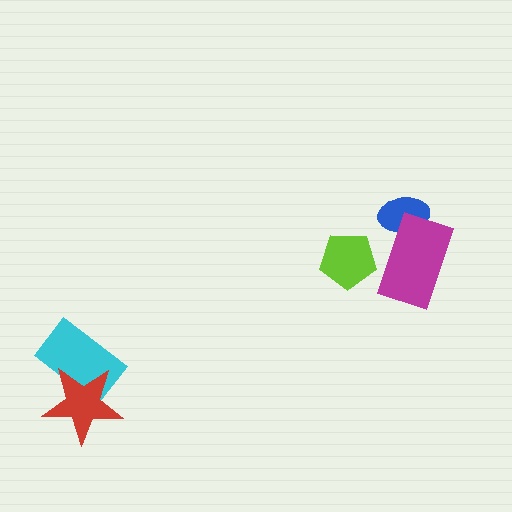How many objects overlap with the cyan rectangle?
1 object overlaps with the cyan rectangle.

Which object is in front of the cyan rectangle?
The red star is in front of the cyan rectangle.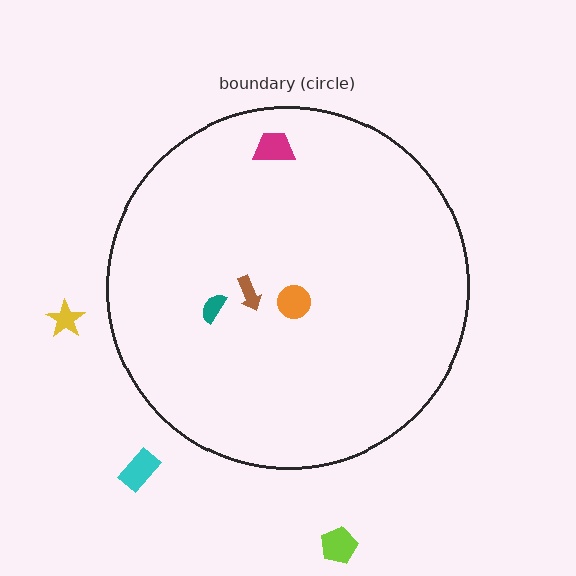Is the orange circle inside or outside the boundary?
Inside.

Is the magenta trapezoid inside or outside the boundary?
Inside.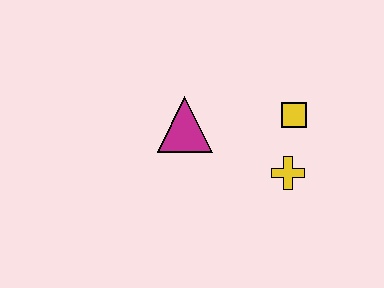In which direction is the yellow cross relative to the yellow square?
The yellow cross is below the yellow square.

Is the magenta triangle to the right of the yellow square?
No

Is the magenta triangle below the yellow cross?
No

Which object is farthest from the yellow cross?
The magenta triangle is farthest from the yellow cross.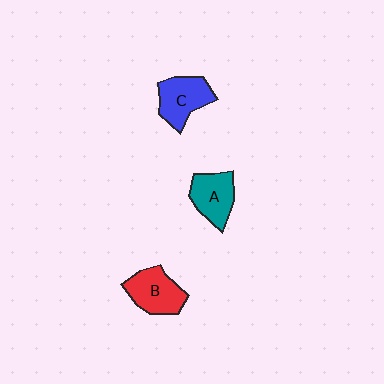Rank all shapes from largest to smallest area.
From largest to smallest: B (red), C (blue), A (teal).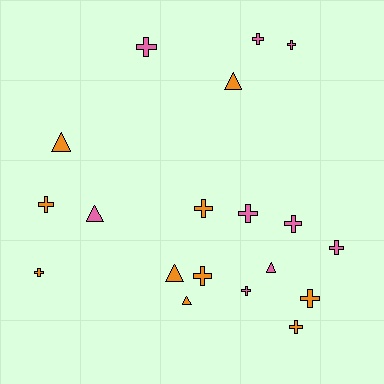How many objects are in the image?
There are 19 objects.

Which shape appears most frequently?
Cross, with 13 objects.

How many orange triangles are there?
There are 4 orange triangles.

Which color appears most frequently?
Orange, with 10 objects.